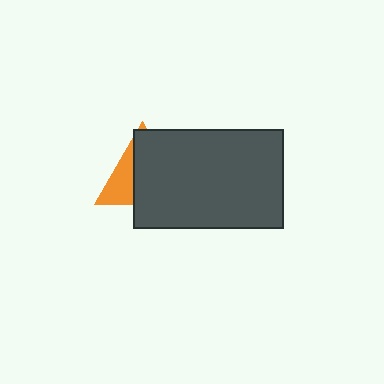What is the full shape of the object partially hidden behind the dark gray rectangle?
The partially hidden object is an orange triangle.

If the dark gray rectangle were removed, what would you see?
You would see the complete orange triangle.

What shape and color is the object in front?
The object in front is a dark gray rectangle.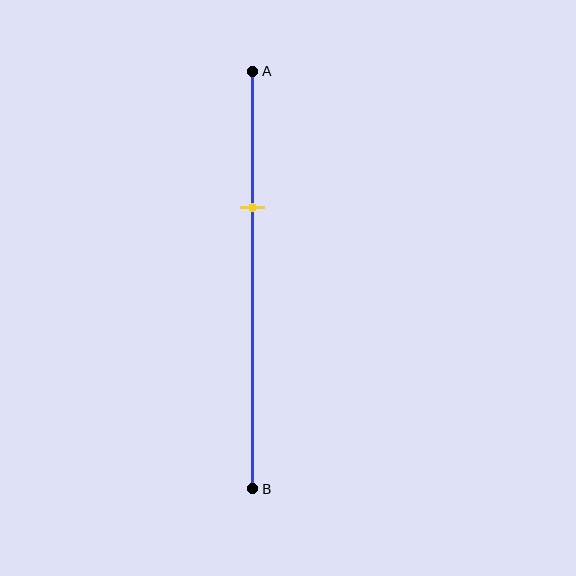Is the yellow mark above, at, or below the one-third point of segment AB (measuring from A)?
The yellow mark is approximately at the one-third point of segment AB.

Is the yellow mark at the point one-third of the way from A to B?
Yes, the mark is approximately at the one-third point.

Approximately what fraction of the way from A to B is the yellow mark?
The yellow mark is approximately 35% of the way from A to B.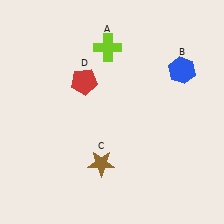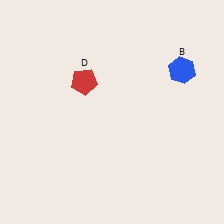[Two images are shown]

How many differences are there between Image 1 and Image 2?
There are 2 differences between the two images.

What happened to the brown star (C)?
The brown star (C) was removed in Image 2. It was in the bottom-left area of Image 1.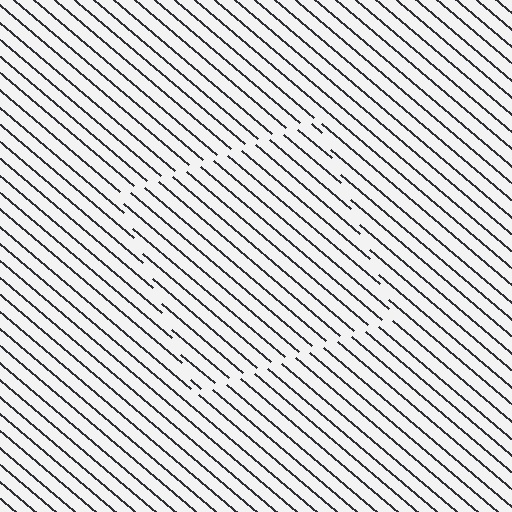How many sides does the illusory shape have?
4 sides — the line-ends trace a square.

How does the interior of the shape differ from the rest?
The interior of the shape contains the same grating, shifted by half a period — the contour is defined by the phase discontinuity where line-ends from the inner and outer gratings abut.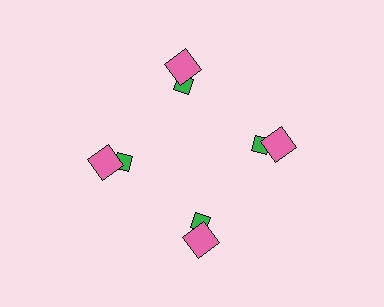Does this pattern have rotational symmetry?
Yes, this pattern has 4-fold rotational symmetry. It looks the same after rotating 90 degrees around the center.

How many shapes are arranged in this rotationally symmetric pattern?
There are 8 shapes, arranged in 4 groups of 2.